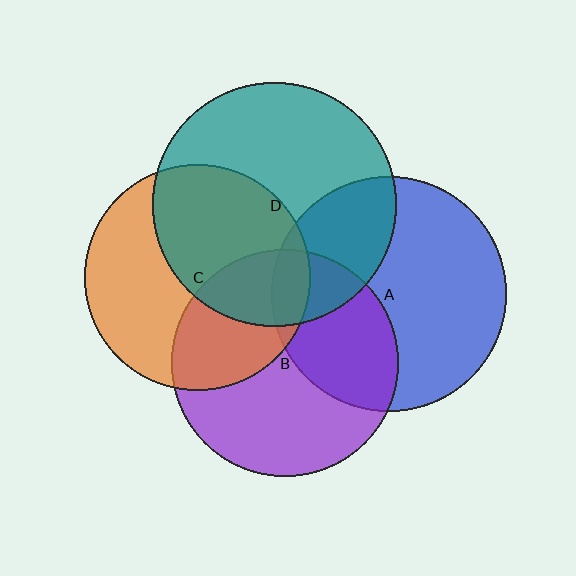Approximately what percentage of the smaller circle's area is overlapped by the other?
Approximately 35%.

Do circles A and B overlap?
Yes.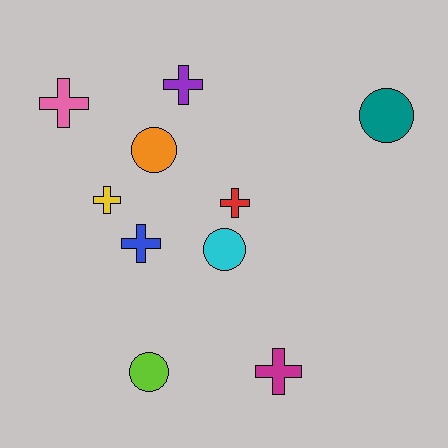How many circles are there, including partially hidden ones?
There are 4 circles.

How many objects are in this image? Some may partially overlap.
There are 10 objects.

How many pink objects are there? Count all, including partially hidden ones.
There is 1 pink object.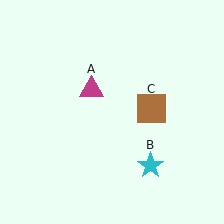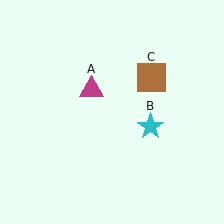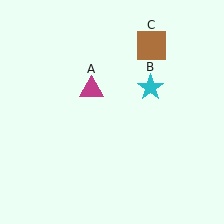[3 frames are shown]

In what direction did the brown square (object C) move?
The brown square (object C) moved up.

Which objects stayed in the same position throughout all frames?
Magenta triangle (object A) remained stationary.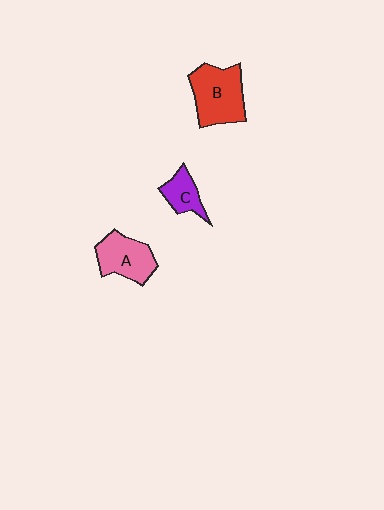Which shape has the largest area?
Shape B (red).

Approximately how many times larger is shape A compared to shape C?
Approximately 1.6 times.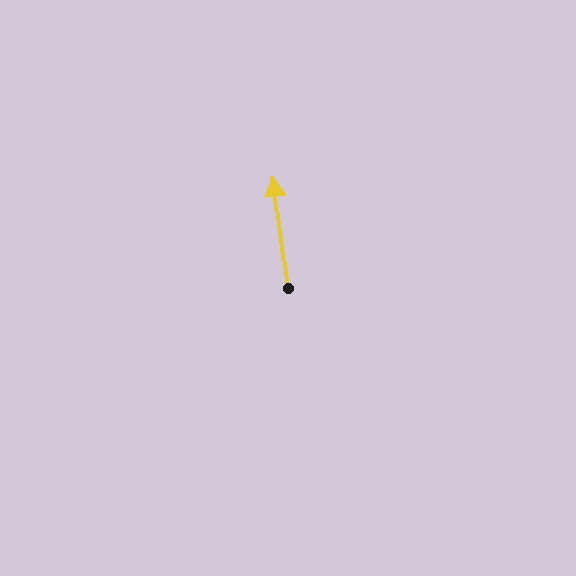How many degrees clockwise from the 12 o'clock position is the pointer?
Approximately 353 degrees.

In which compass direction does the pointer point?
North.